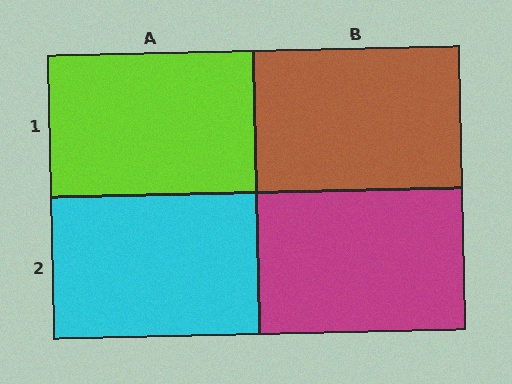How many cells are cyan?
1 cell is cyan.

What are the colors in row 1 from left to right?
Lime, brown.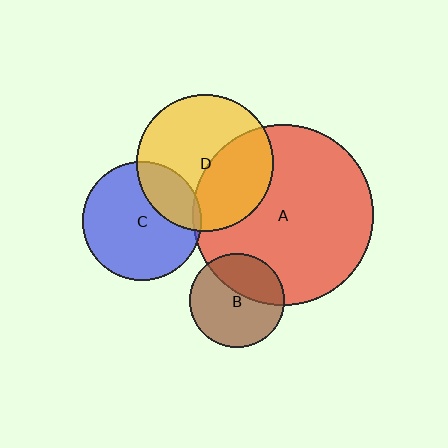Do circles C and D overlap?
Yes.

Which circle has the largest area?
Circle A (red).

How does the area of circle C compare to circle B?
Approximately 1.6 times.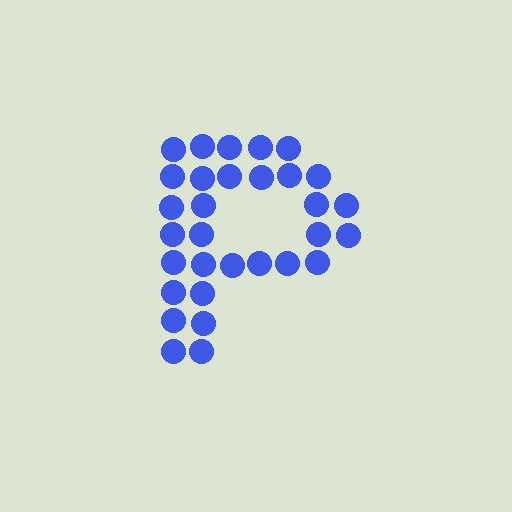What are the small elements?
The small elements are circles.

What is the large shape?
The large shape is the letter P.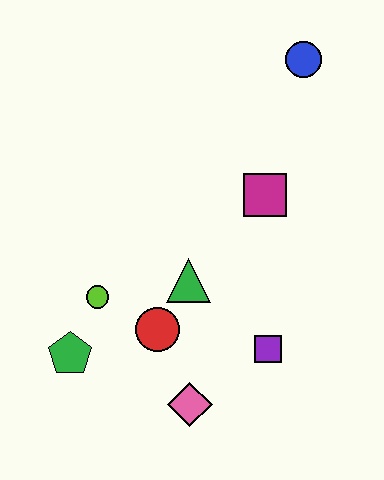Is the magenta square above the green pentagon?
Yes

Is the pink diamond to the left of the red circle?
No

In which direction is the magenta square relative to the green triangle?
The magenta square is above the green triangle.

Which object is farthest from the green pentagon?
The blue circle is farthest from the green pentagon.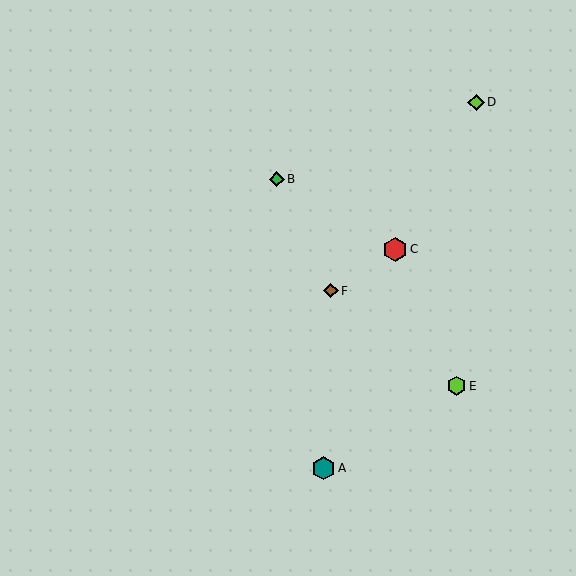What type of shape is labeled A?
Shape A is a teal hexagon.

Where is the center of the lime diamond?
The center of the lime diamond is at (476, 102).